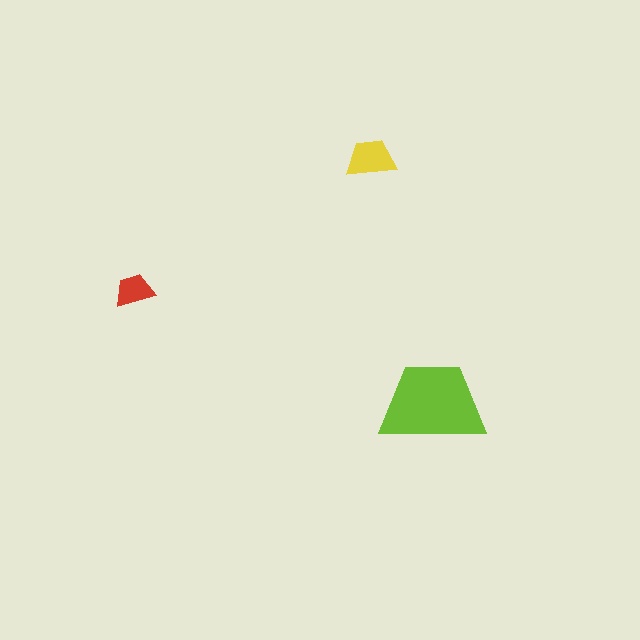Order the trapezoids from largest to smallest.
the lime one, the yellow one, the red one.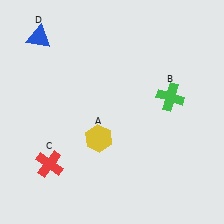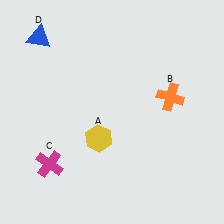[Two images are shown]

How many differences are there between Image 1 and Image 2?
There are 2 differences between the two images.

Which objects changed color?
B changed from green to orange. C changed from red to magenta.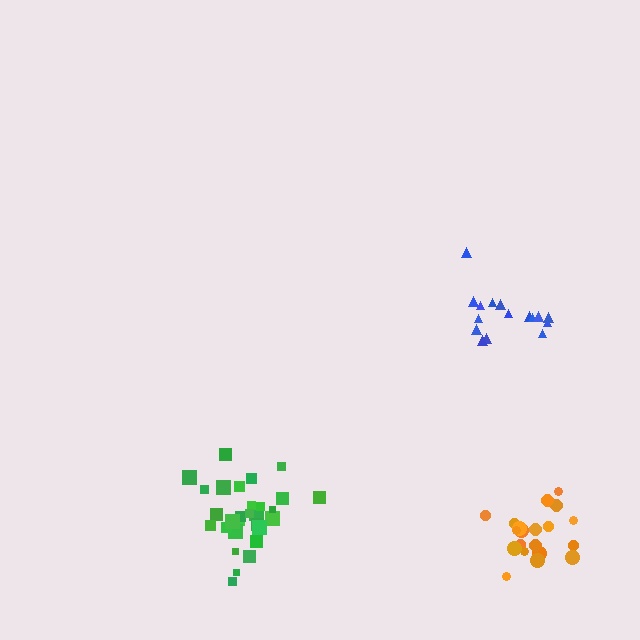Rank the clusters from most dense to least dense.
orange, blue, green.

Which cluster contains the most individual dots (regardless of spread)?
Green (29).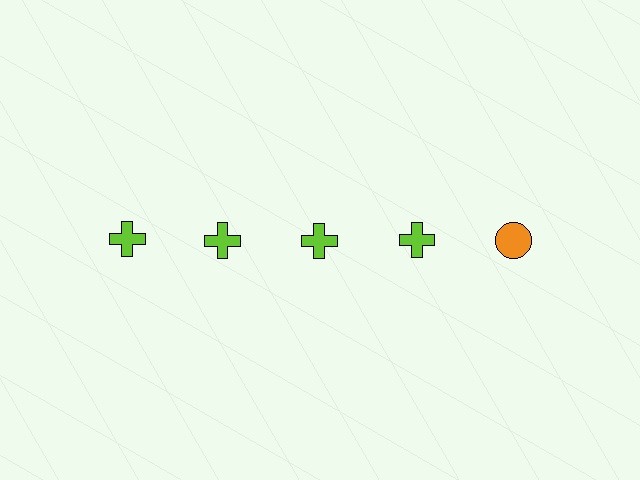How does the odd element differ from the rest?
It differs in both color (orange instead of lime) and shape (circle instead of cross).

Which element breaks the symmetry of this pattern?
The orange circle in the top row, rightmost column breaks the symmetry. All other shapes are lime crosses.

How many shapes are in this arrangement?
There are 5 shapes arranged in a grid pattern.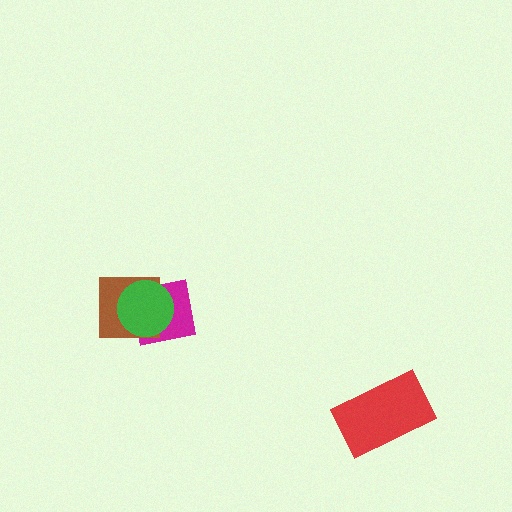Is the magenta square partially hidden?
Yes, it is partially covered by another shape.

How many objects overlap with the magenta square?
2 objects overlap with the magenta square.